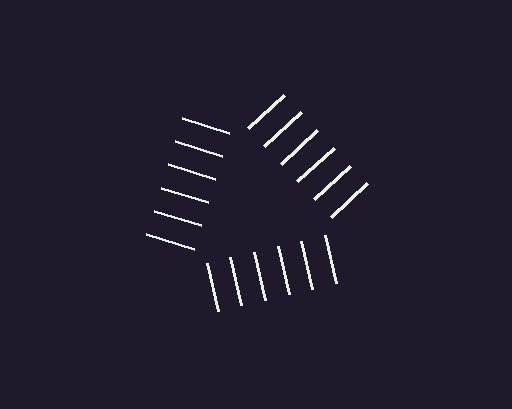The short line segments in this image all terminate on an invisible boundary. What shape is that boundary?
An illusory triangle — the line segments terminate on its edges but no continuous stroke is drawn.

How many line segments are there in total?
18 — 6 along each of the 3 edges.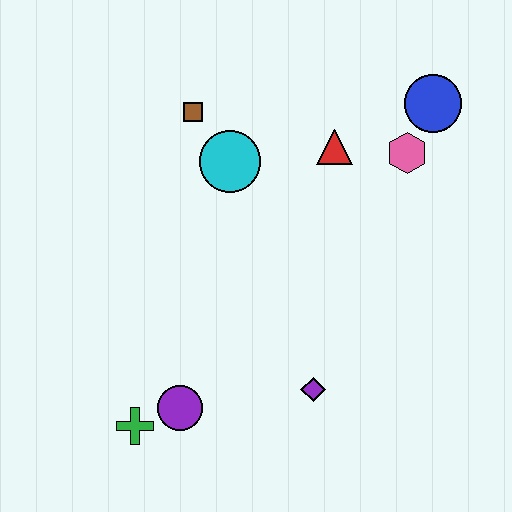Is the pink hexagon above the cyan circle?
Yes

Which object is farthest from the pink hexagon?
The green cross is farthest from the pink hexagon.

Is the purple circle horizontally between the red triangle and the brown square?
No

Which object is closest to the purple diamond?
The purple circle is closest to the purple diamond.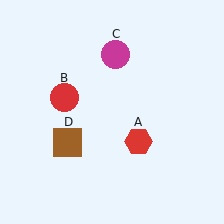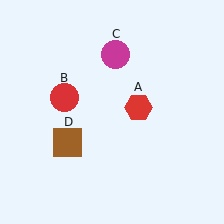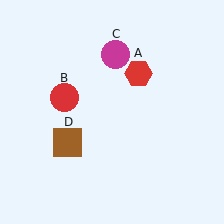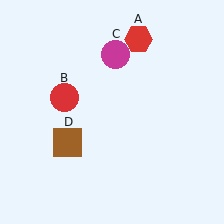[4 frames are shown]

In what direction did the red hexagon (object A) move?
The red hexagon (object A) moved up.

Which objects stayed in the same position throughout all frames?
Red circle (object B) and magenta circle (object C) and brown square (object D) remained stationary.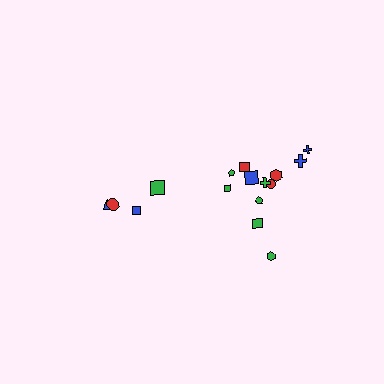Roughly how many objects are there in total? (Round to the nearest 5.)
Roughly 15 objects in total.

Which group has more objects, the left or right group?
The right group.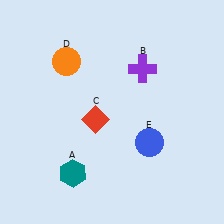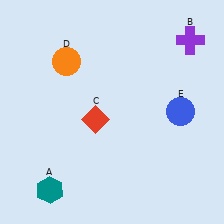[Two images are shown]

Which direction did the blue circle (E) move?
The blue circle (E) moved right.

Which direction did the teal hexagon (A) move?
The teal hexagon (A) moved left.